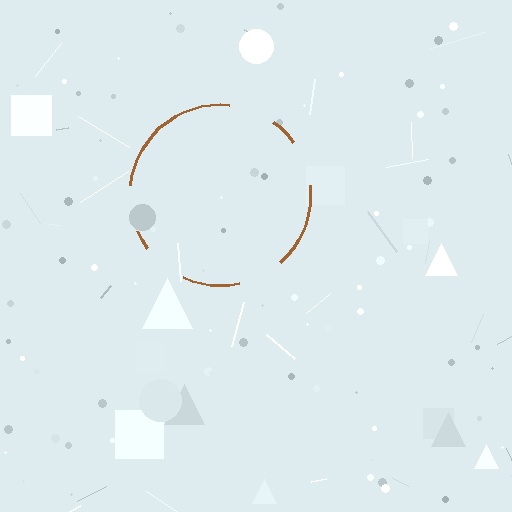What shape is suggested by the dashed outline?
The dashed outline suggests a circle.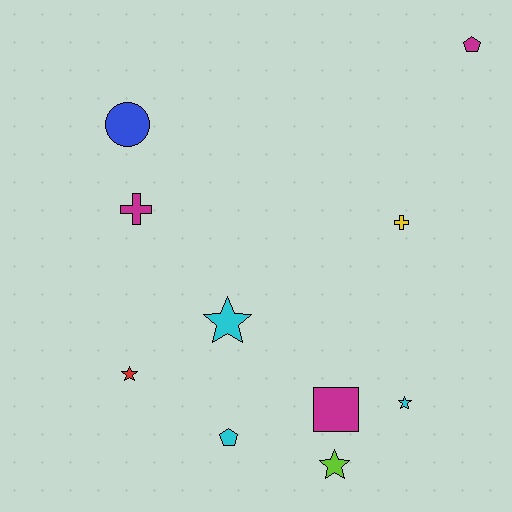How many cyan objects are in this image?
There are 3 cyan objects.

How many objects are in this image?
There are 10 objects.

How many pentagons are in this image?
There are 2 pentagons.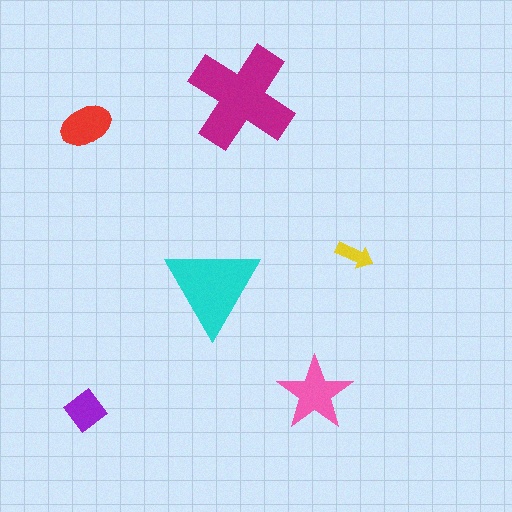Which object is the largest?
The magenta cross.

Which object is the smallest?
The yellow arrow.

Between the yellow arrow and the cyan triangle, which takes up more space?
The cyan triangle.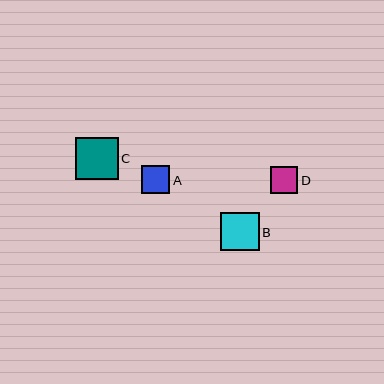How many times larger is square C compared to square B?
Square C is approximately 1.1 times the size of square B.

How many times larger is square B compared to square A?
Square B is approximately 1.4 times the size of square A.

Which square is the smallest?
Square D is the smallest with a size of approximately 27 pixels.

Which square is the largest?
Square C is the largest with a size of approximately 42 pixels.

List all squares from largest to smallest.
From largest to smallest: C, B, A, D.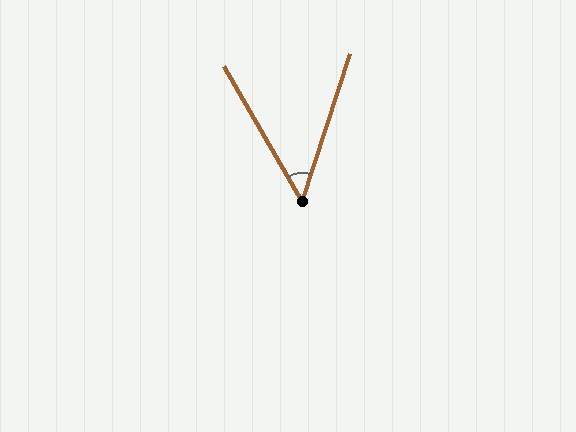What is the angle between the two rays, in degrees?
Approximately 48 degrees.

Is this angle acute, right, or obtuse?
It is acute.